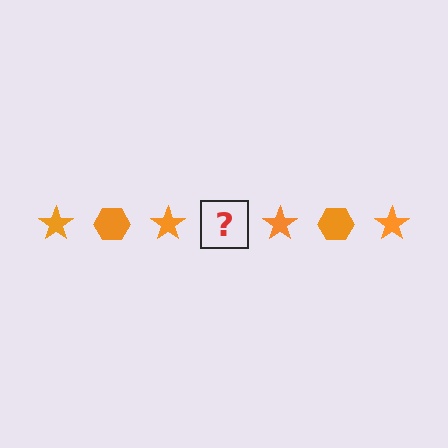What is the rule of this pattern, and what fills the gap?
The rule is that the pattern cycles through star, hexagon shapes in orange. The gap should be filled with an orange hexagon.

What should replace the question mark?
The question mark should be replaced with an orange hexagon.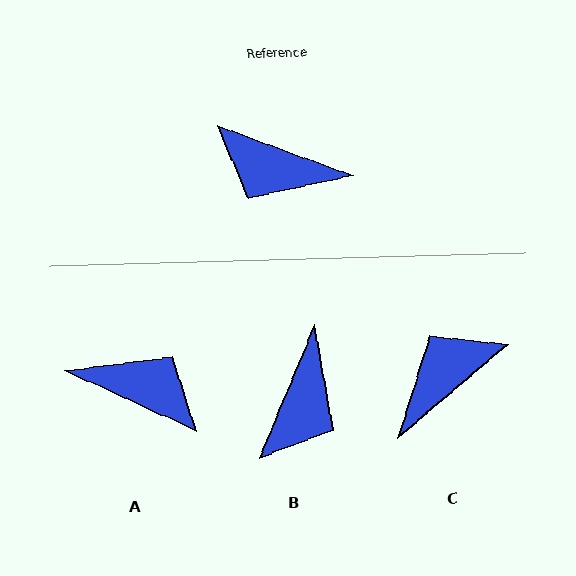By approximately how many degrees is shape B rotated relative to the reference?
Approximately 88 degrees counter-clockwise.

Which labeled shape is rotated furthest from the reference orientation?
A, about 175 degrees away.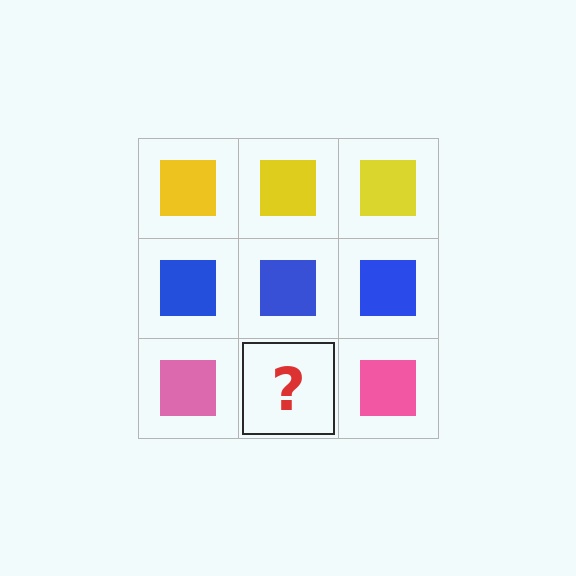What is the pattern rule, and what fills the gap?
The rule is that each row has a consistent color. The gap should be filled with a pink square.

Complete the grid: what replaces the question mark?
The question mark should be replaced with a pink square.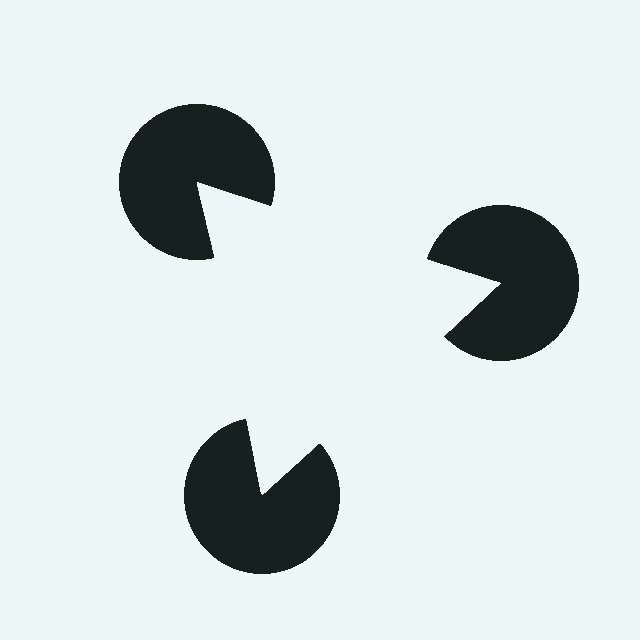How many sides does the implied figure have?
3 sides.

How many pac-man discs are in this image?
There are 3 — one at each vertex of the illusory triangle.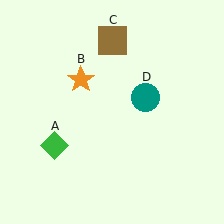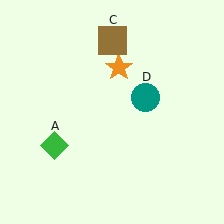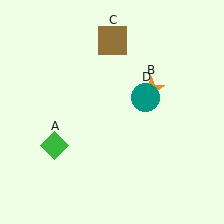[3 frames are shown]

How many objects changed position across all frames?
1 object changed position: orange star (object B).